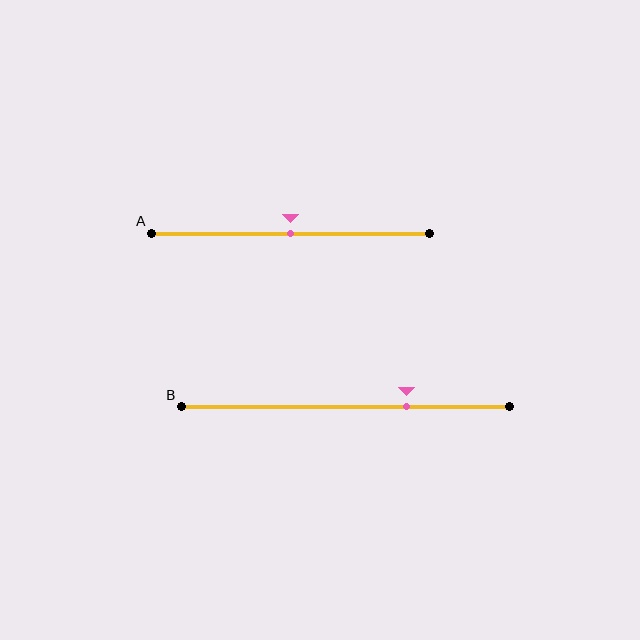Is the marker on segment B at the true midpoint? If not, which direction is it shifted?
No, the marker on segment B is shifted to the right by about 19% of the segment length.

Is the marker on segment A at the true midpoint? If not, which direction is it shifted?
Yes, the marker on segment A is at the true midpoint.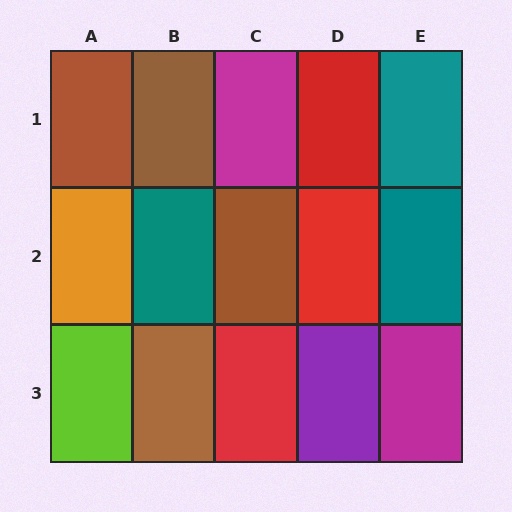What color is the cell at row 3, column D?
Purple.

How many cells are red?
3 cells are red.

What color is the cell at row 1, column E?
Teal.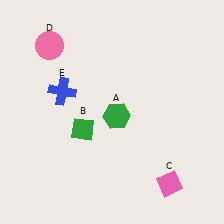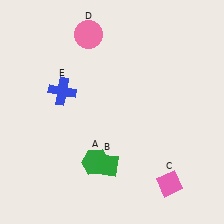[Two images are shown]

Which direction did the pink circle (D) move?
The pink circle (D) moved right.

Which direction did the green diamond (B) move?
The green diamond (B) moved down.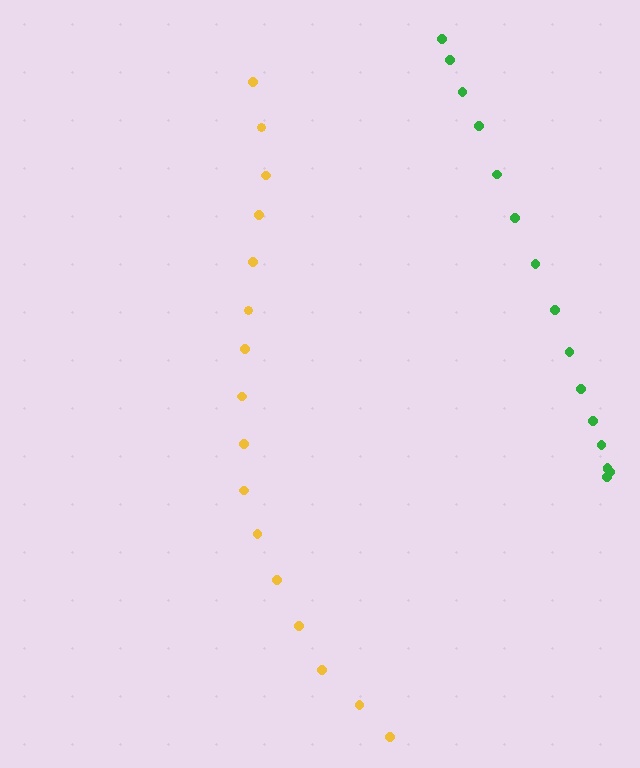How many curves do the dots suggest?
There are 2 distinct paths.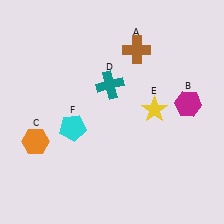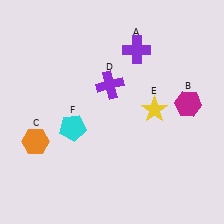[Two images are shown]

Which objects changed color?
A changed from brown to purple. D changed from teal to purple.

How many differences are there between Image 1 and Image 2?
There are 2 differences between the two images.